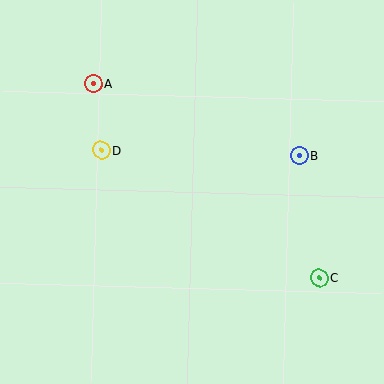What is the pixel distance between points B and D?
The distance between B and D is 198 pixels.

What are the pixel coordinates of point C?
Point C is at (319, 278).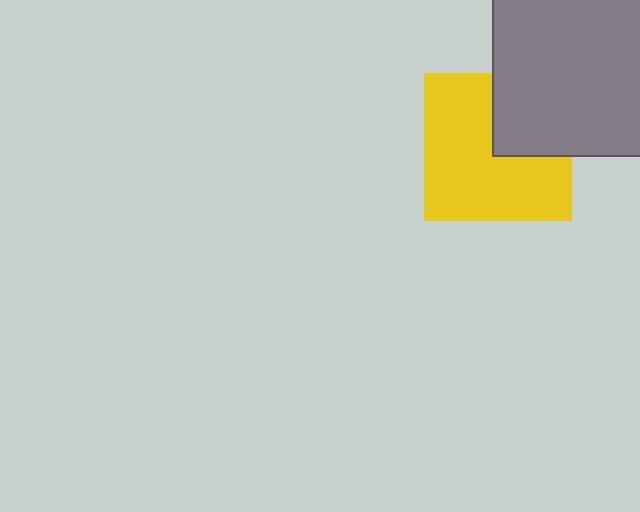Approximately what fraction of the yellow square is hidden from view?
Roughly 31% of the yellow square is hidden behind the gray rectangle.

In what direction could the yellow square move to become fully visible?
The yellow square could move toward the lower-left. That would shift it out from behind the gray rectangle entirely.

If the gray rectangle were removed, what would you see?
You would see the complete yellow square.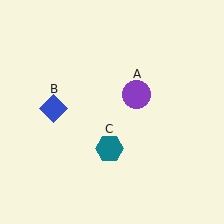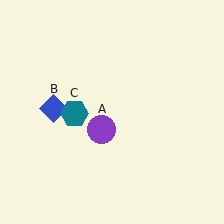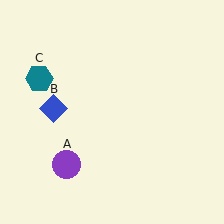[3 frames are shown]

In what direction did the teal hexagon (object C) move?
The teal hexagon (object C) moved up and to the left.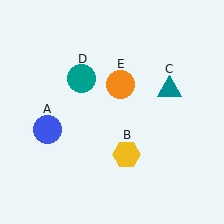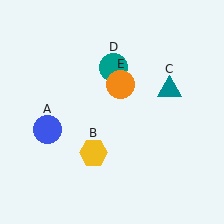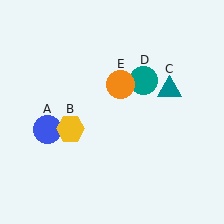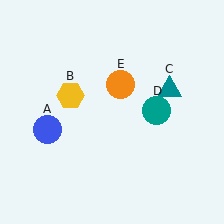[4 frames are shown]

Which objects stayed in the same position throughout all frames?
Blue circle (object A) and teal triangle (object C) and orange circle (object E) remained stationary.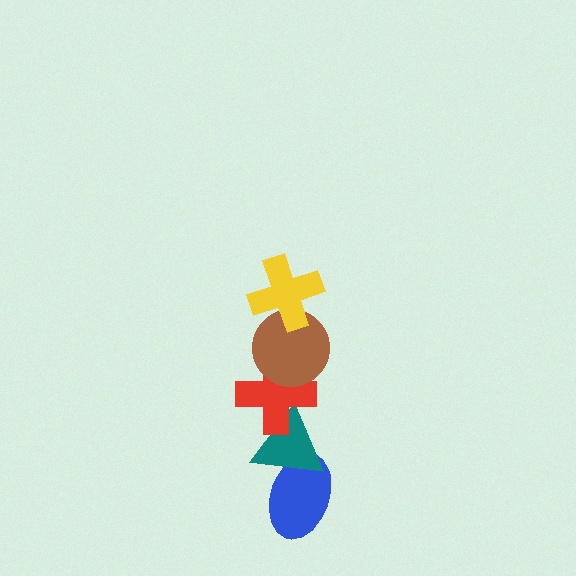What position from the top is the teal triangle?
The teal triangle is 4th from the top.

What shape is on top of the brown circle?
The yellow cross is on top of the brown circle.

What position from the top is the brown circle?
The brown circle is 2nd from the top.